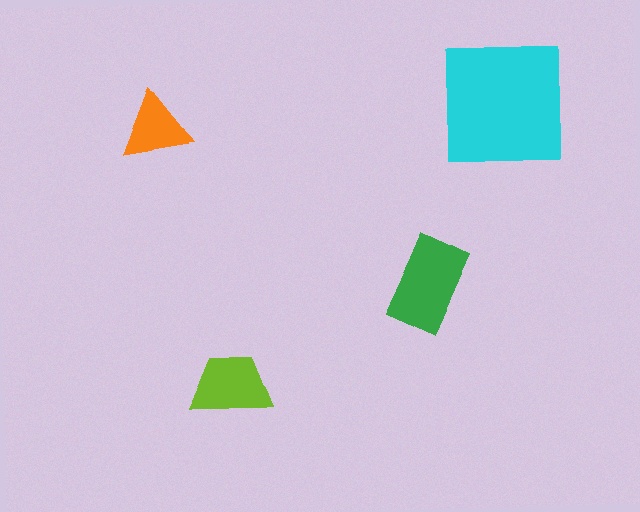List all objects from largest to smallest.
The cyan square, the green rectangle, the lime trapezoid, the orange triangle.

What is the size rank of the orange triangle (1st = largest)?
4th.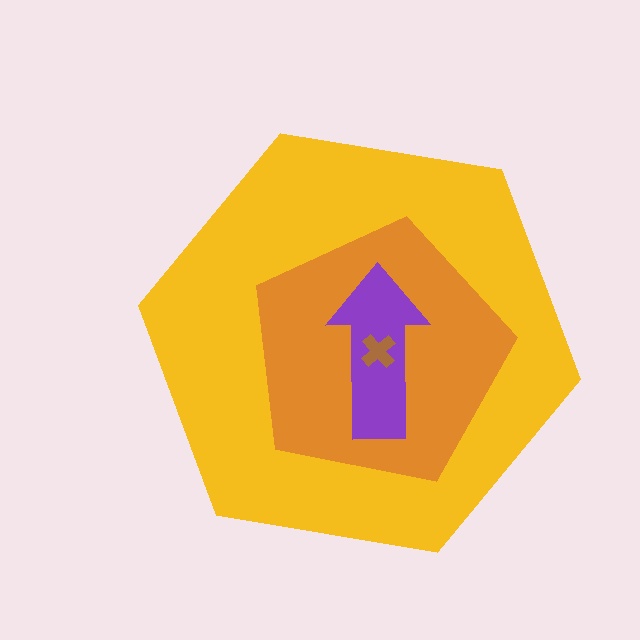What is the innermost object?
The brown cross.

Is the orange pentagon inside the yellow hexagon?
Yes.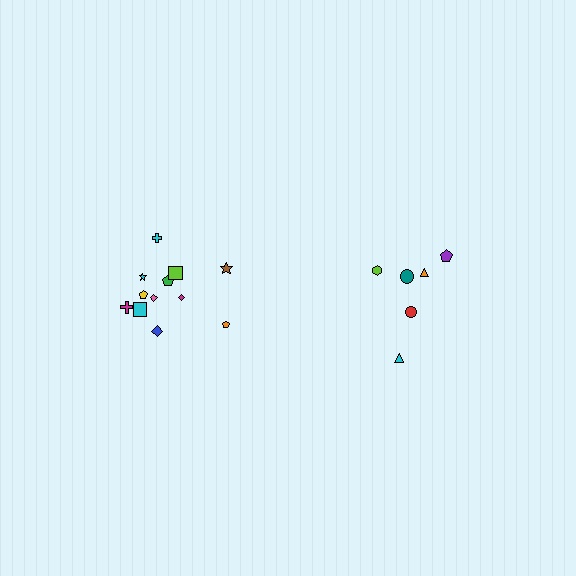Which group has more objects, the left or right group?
The left group.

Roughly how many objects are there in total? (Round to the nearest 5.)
Roughly 20 objects in total.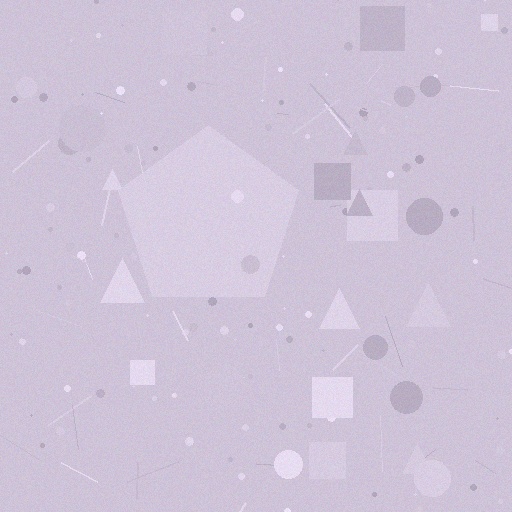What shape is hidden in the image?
A pentagon is hidden in the image.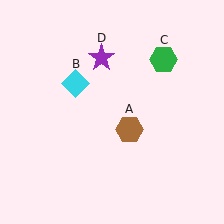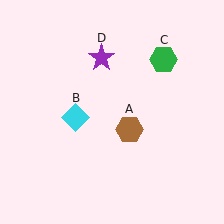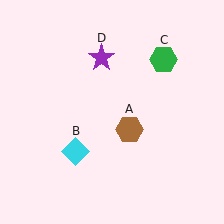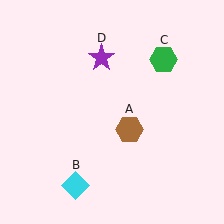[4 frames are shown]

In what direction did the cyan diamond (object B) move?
The cyan diamond (object B) moved down.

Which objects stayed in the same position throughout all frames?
Brown hexagon (object A) and green hexagon (object C) and purple star (object D) remained stationary.